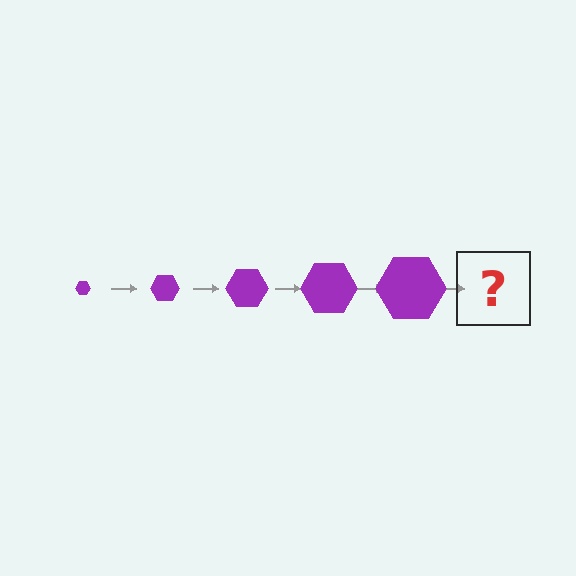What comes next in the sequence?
The next element should be a purple hexagon, larger than the previous one.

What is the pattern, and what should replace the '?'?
The pattern is that the hexagon gets progressively larger each step. The '?' should be a purple hexagon, larger than the previous one.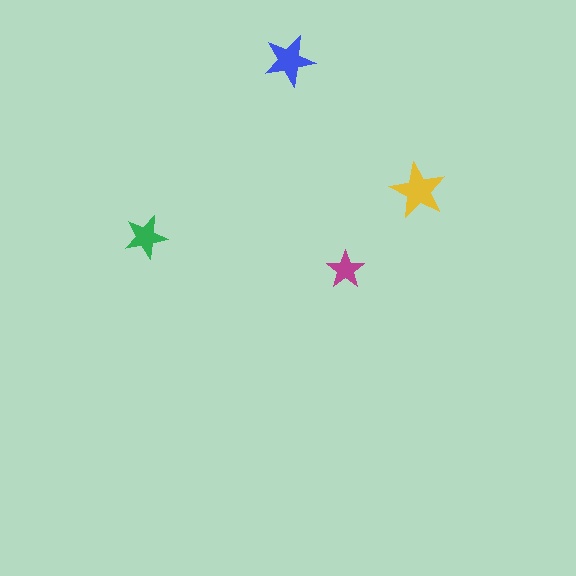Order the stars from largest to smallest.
the yellow one, the blue one, the green one, the magenta one.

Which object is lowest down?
The magenta star is bottommost.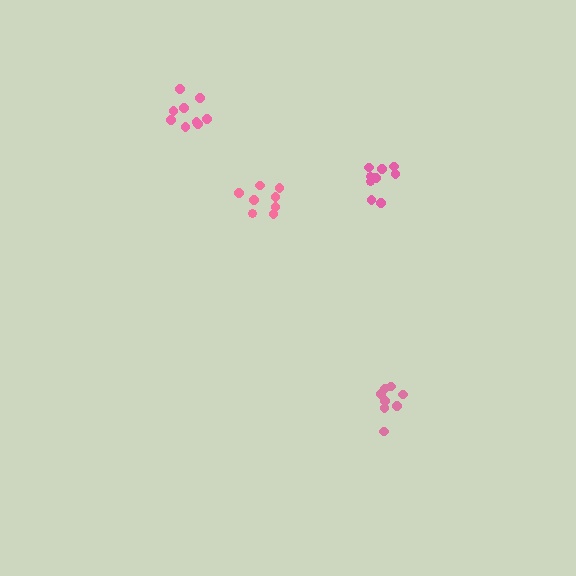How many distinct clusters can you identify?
There are 4 distinct clusters.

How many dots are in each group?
Group 1: 9 dots, Group 2: 8 dots, Group 3: 10 dots, Group 4: 8 dots (35 total).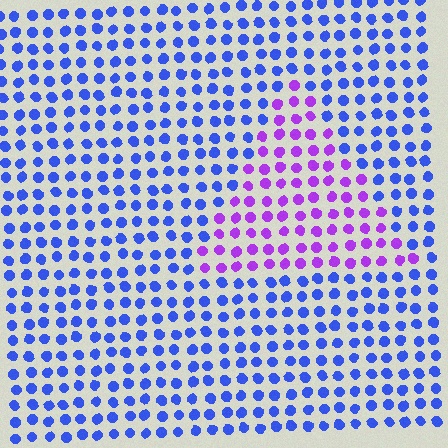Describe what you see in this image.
The image is filled with small blue elements in a uniform arrangement. A triangle-shaped region is visible where the elements are tinted to a slightly different hue, forming a subtle color boundary.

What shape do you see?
I see a triangle.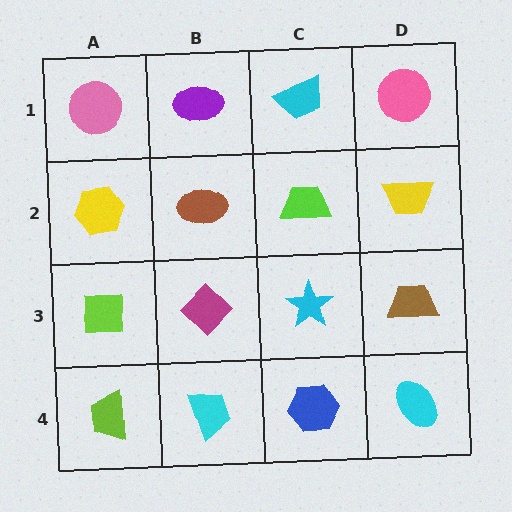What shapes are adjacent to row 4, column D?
A brown trapezoid (row 3, column D), a blue hexagon (row 4, column C).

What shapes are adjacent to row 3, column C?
A lime trapezoid (row 2, column C), a blue hexagon (row 4, column C), a magenta diamond (row 3, column B), a brown trapezoid (row 3, column D).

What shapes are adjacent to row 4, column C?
A cyan star (row 3, column C), a cyan trapezoid (row 4, column B), a cyan ellipse (row 4, column D).